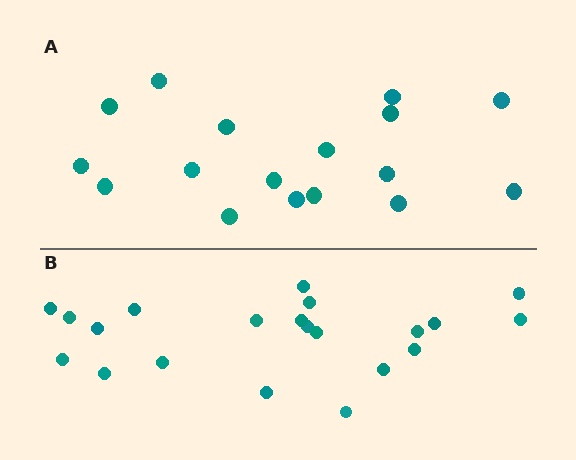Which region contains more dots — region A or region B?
Region B (the bottom region) has more dots.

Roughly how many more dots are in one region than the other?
Region B has about 4 more dots than region A.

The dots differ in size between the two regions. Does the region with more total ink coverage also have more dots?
No. Region A has more total ink coverage because its dots are larger, but region B actually contains more individual dots. Total area can be misleading — the number of items is what matters here.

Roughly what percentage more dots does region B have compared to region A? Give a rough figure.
About 25% more.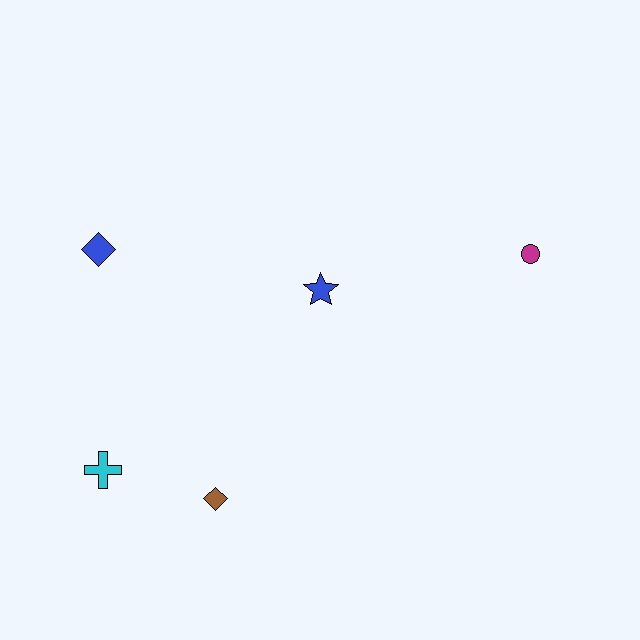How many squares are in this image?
There are no squares.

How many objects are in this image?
There are 5 objects.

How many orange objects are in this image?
There are no orange objects.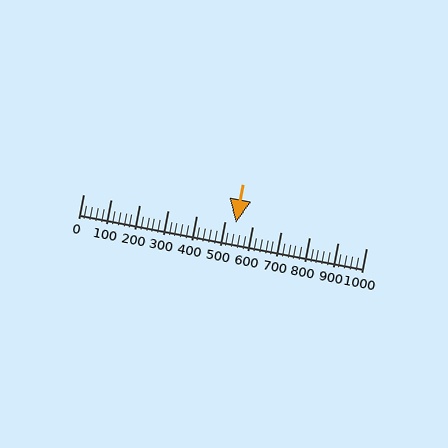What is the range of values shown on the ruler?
The ruler shows values from 0 to 1000.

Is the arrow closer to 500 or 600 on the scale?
The arrow is closer to 500.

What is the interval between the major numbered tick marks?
The major tick marks are spaced 100 units apart.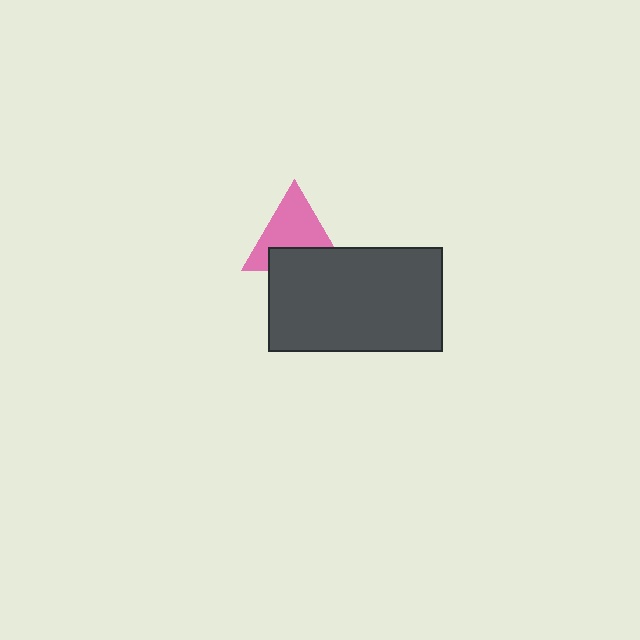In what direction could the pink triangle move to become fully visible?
The pink triangle could move up. That would shift it out from behind the dark gray rectangle entirely.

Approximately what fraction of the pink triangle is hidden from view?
Roughly 35% of the pink triangle is hidden behind the dark gray rectangle.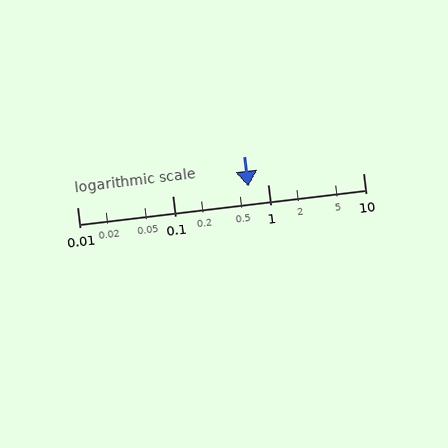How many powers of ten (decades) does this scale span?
The scale spans 3 decades, from 0.01 to 10.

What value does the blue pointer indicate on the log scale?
The pointer indicates approximately 0.63.